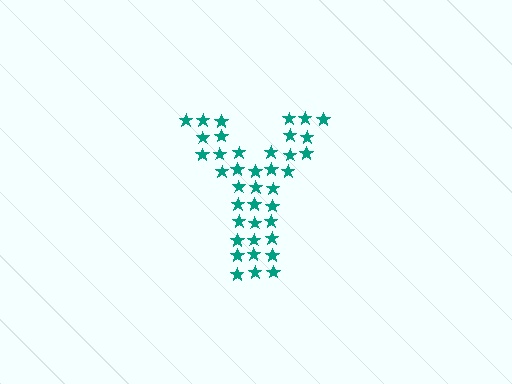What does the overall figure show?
The overall figure shows the letter Y.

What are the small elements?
The small elements are stars.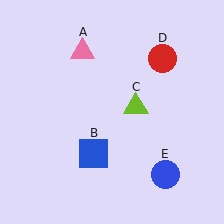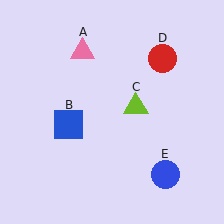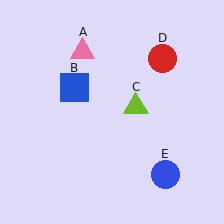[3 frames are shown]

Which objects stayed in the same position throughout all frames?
Pink triangle (object A) and lime triangle (object C) and red circle (object D) and blue circle (object E) remained stationary.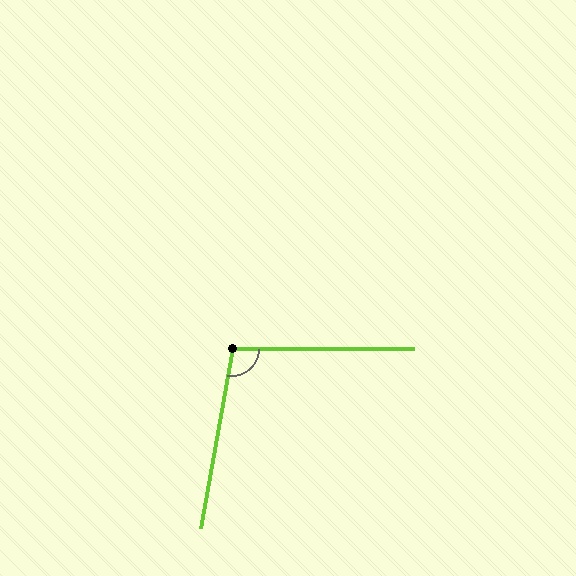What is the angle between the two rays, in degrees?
Approximately 100 degrees.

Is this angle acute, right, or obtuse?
It is obtuse.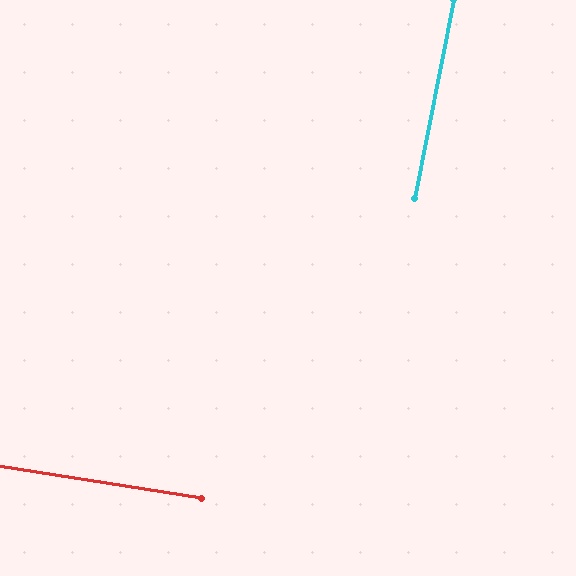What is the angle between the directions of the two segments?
Approximately 88 degrees.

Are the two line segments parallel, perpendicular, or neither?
Perpendicular — they meet at approximately 88°.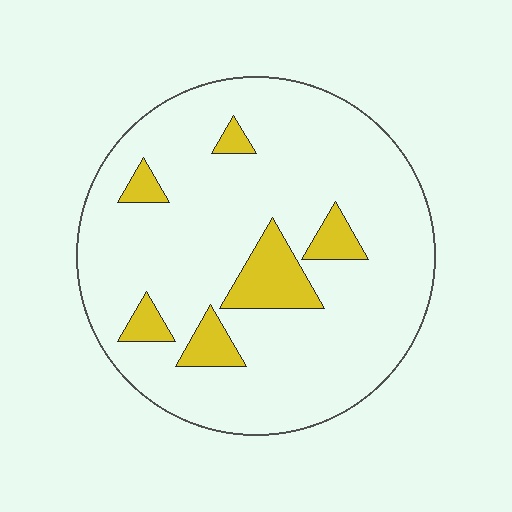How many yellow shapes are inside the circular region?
6.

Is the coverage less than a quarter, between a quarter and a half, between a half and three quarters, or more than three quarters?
Less than a quarter.